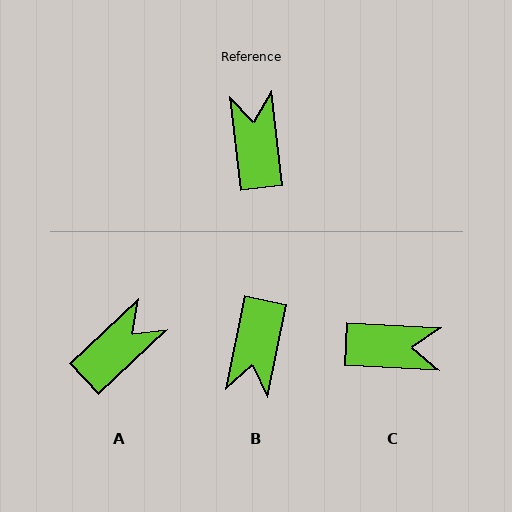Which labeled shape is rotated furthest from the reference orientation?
B, about 162 degrees away.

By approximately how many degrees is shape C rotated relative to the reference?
Approximately 100 degrees clockwise.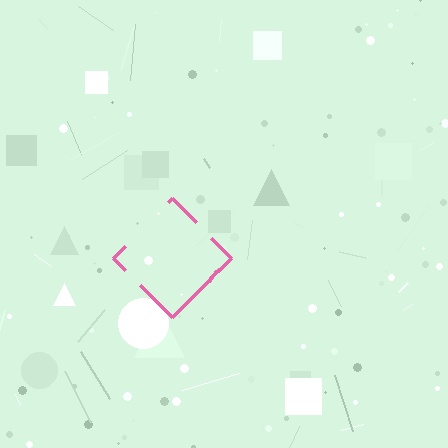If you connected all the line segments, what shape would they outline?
They would outline a diamond.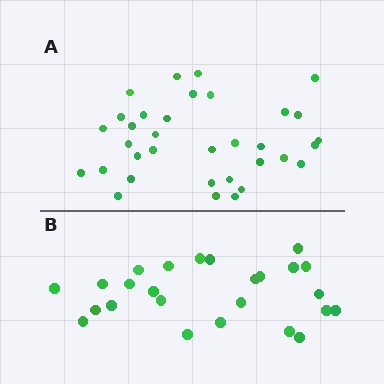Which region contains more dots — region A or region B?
Region A (the top region) has more dots.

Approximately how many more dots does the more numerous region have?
Region A has roughly 8 or so more dots than region B.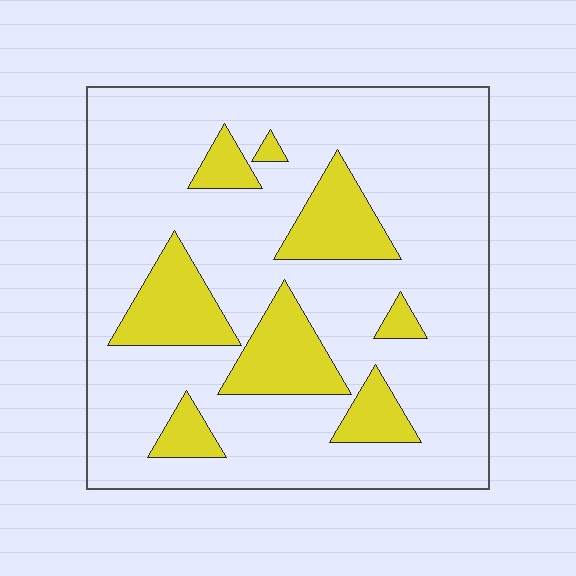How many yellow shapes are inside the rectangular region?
8.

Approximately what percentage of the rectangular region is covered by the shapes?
Approximately 20%.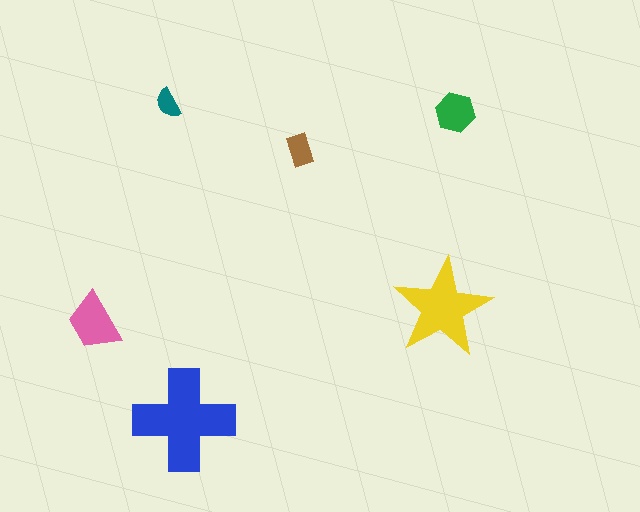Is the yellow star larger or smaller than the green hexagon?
Larger.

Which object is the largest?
The blue cross.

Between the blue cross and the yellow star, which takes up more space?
The blue cross.